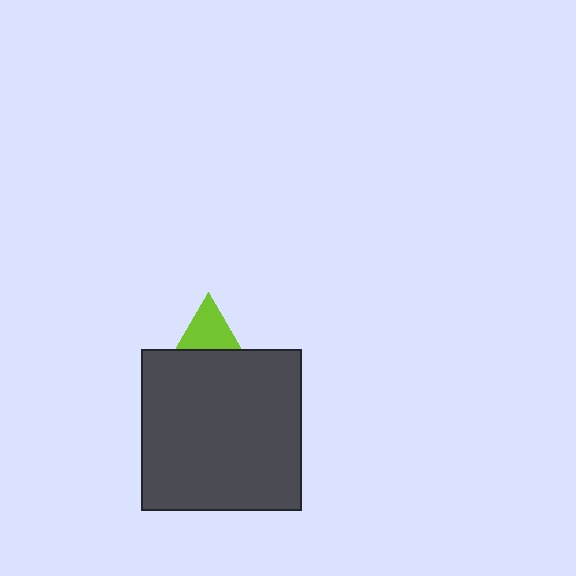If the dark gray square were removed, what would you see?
You would see the complete lime triangle.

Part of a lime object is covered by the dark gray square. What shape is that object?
It is a triangle.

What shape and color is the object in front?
The object in front is a dark gray square.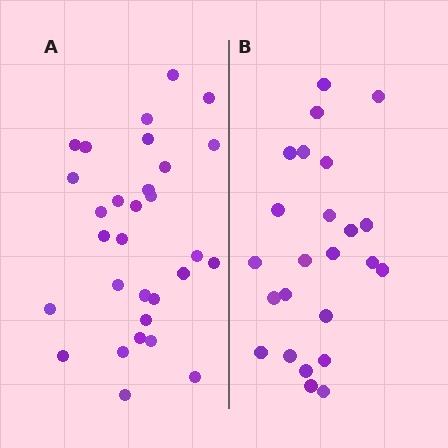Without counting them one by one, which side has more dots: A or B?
Region A (the left region) has more dots.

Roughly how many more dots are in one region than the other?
Region A has about 6 more dots than region B.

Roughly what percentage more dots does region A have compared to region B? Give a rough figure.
About 25% more.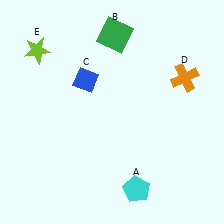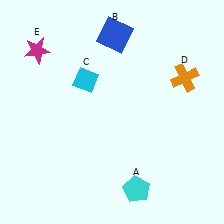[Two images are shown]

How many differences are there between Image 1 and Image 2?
There are 3 differences between the two images.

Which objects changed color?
B changed from green to blue. C changed from blue to cyan. E changed from lime to magenta.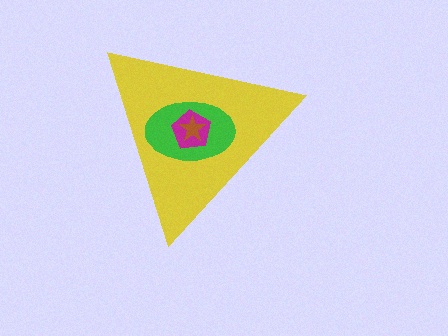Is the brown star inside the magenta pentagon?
Yes.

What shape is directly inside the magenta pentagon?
The brown star.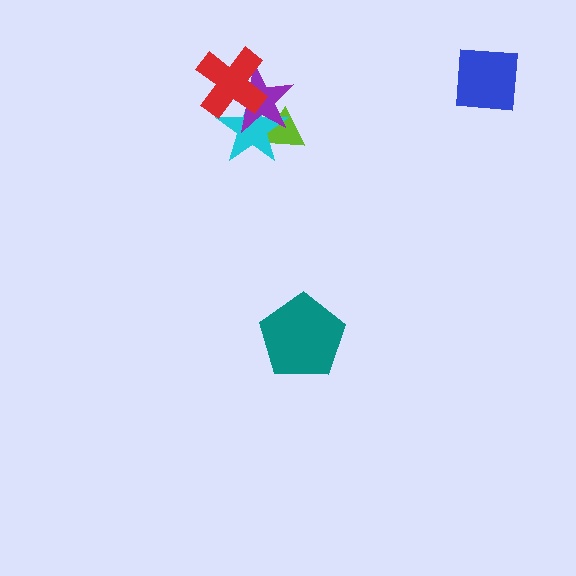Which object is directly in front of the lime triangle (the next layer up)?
The cyan star is directly in front of the lime triangle.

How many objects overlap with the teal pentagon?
0 objects overlap with the teal pentagon.